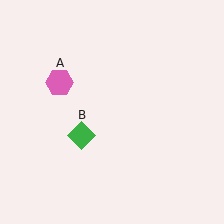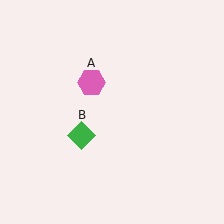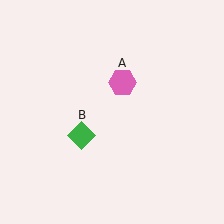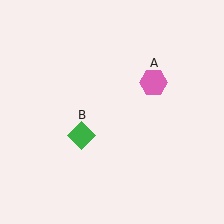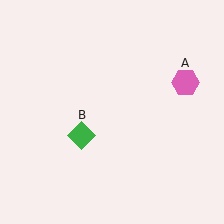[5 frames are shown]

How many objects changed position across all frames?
1 object changed position: pink hexagon (object A).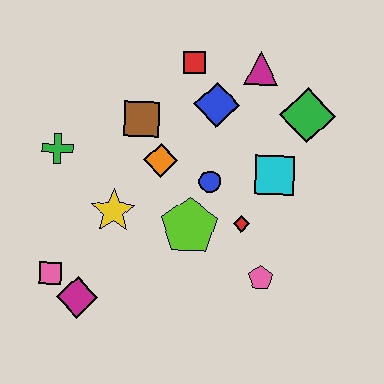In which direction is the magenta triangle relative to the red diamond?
The magenta triangle is above the red diamond.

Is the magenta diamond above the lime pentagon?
No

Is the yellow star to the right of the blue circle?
No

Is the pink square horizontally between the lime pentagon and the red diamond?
No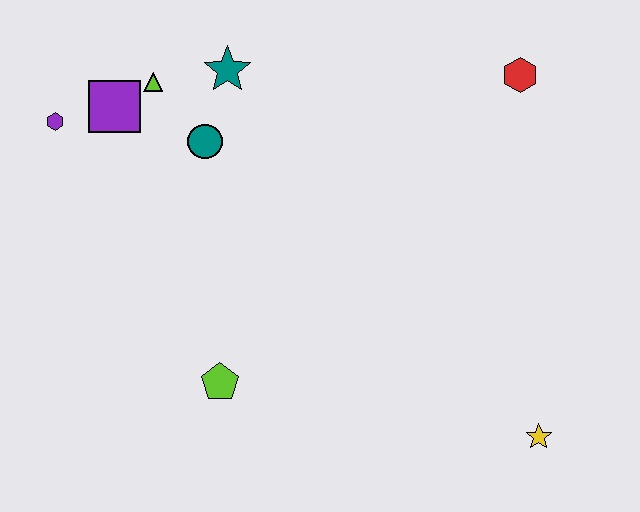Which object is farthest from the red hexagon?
The purple hexagon is farthest from the red hexagon.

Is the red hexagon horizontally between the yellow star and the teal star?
Yes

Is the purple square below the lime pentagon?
No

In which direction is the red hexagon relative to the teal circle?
The red hexagon is to the right of the teal circle.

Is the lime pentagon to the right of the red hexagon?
No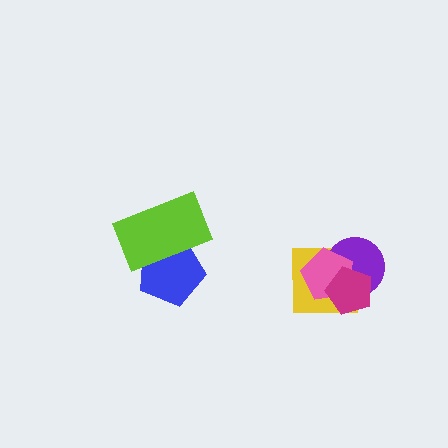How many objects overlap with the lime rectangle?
1 object overlaps with the lime rectangle.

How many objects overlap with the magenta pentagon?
3 objects overlap with the magenta pentagon.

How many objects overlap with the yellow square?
3 objects overlap with the yellow square.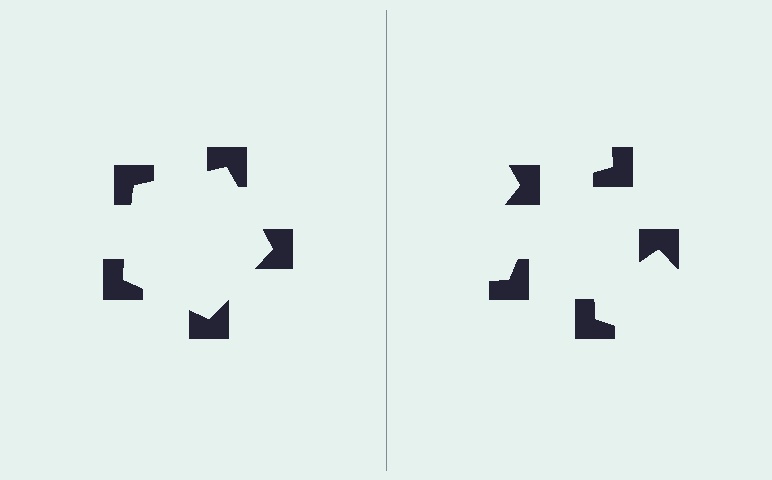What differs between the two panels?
The notched squares are positioned identically on both sides; only the wedge orientations differ. On the left they align to a pentagon; on the right they are misaligned.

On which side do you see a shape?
An illusory pentagon appears on the left side. On the right side the wedge cuts are rotated, so no coherent shape forms.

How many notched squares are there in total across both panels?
10 — 5 on each side.